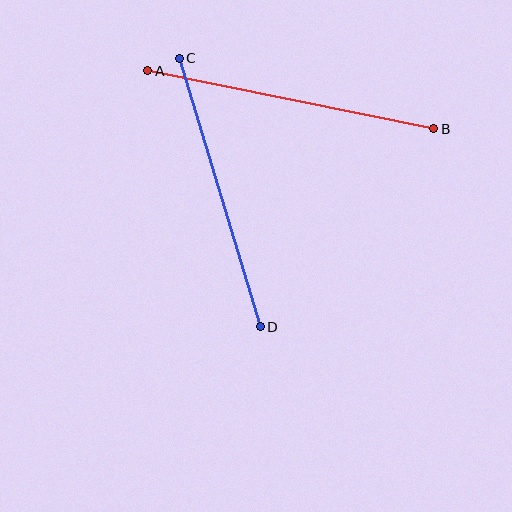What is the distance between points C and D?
The distance is approximately 280 pixels.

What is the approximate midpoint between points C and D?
The midpoint is at approximately (220, 193) pixels.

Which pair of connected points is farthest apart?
Points A and B are farthest apart.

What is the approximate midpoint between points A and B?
The midpoint is at approximately (291, 100) pixels.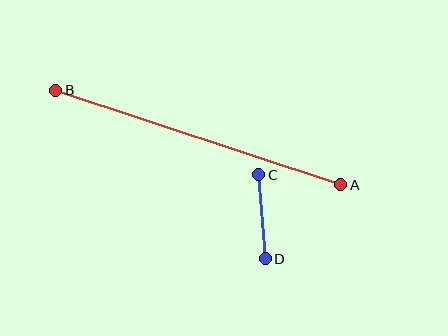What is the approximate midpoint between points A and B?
The midpoint is at approximately (198, 138) pixels.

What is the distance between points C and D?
The distance is approximately 85 pixels.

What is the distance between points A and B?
The distance is approximately 300 pixels.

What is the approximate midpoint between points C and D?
The midpoint is at approximately (262, 217) pixels.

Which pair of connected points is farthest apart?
Points A and B are farthest apart.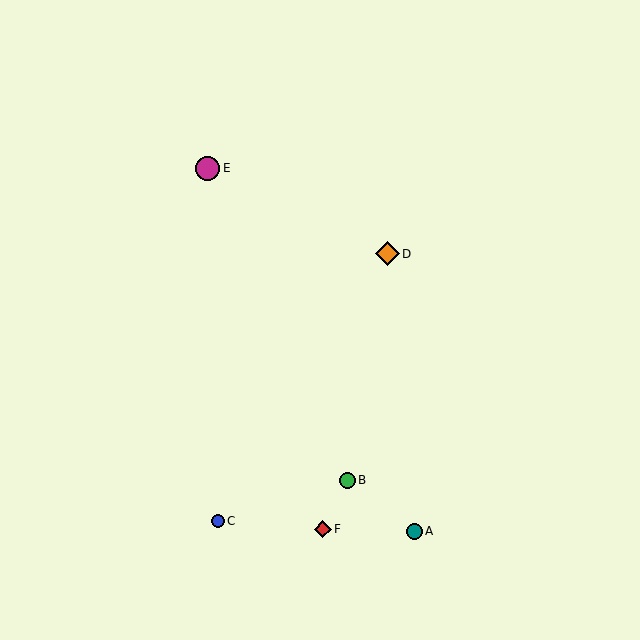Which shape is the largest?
The magenta circle (labeled E) is the largest.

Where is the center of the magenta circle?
The center of the magenta circle is at (208, 168).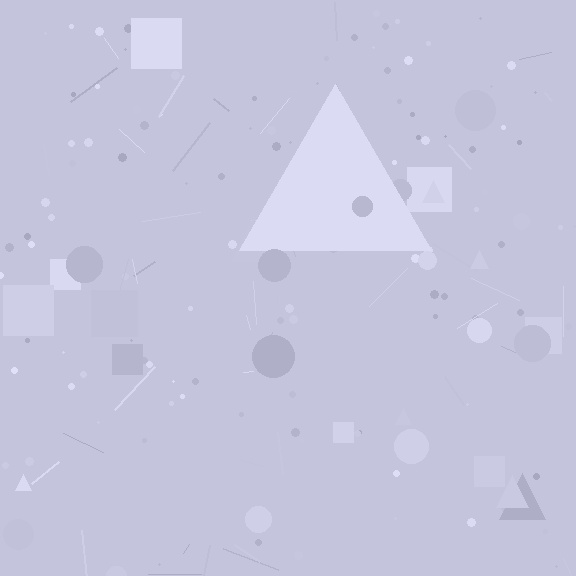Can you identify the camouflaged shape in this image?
The camouflaged shape is a triangle.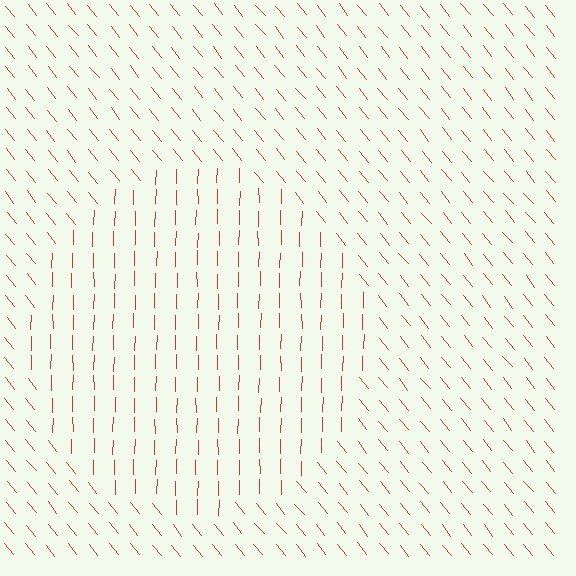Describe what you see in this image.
The image is filled with small red line segments. A circle region in the image has lines oriented differently from the surrounding lines, creating a visible texture boundary.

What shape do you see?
I see a circle.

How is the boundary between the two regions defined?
The boundary is defined purely by a change in line orientation (approximately 40 degrees difference). All lines are the same color and thickness.